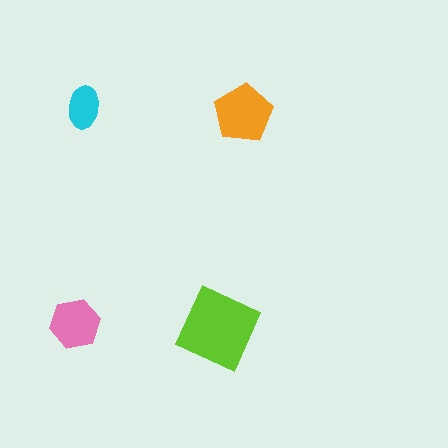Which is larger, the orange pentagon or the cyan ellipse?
The orange pentagon.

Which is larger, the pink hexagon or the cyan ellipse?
The pink hexagon.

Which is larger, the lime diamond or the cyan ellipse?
The lime diamond.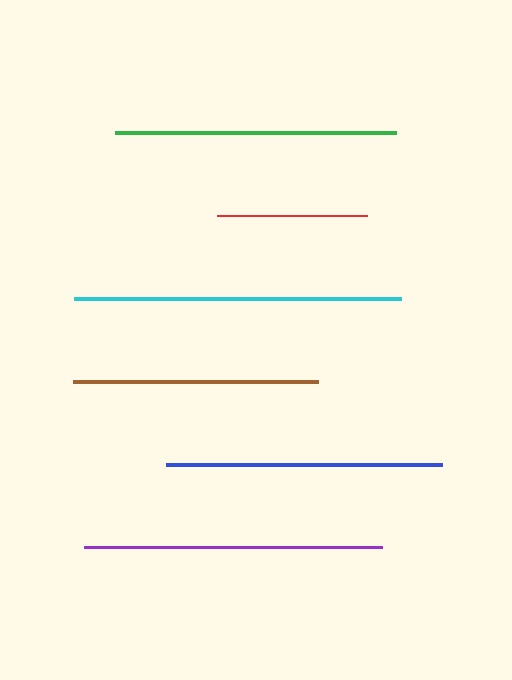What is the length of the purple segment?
The purple segment is approximately 298 pixels long.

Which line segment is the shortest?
The red line is the shortest at approximately 149 pixels.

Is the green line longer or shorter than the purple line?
The purple line is longer than the green line.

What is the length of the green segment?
The green segment is approximately 281 pixels long.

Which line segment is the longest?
The cyan line is the longest at approximately 327 pixels.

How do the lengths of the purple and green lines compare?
The purple and green lines are approximately the same length.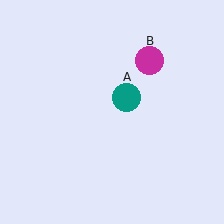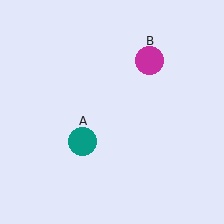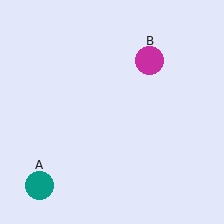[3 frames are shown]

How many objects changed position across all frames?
1 object changed position: teal circle (object A).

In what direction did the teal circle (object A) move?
The teal circle (object A) moved down and to the left.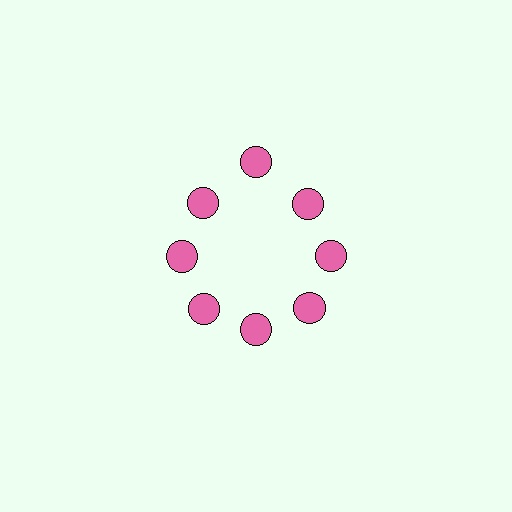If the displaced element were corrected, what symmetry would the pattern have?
It would have 8-fold rotational symmetry — the pattern would map onto itself every 45 degrees.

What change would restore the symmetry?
The symmetry would be restored by moving it inward, back onto the ring so that all 8 circles sit at equal angles and equal distance from the center.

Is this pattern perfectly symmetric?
No. The 8 pink circles are arranged in a ring, but one element near the 12 o'clock position is pushed outward from the center, breaking the 8-fold rotational symmetry.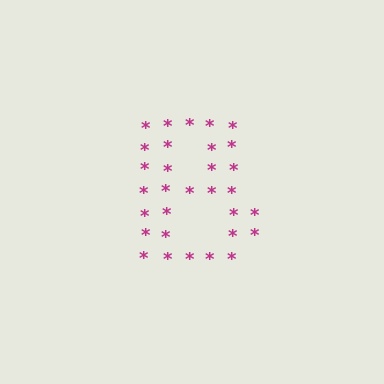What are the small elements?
The small elements are asterisks.